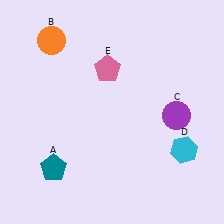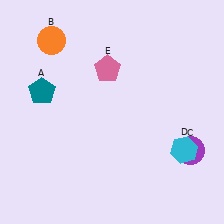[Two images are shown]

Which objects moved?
The objects that moved are: the teal pentagon (A), the purple circle (C).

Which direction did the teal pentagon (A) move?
The teal pentagon (A) moved up.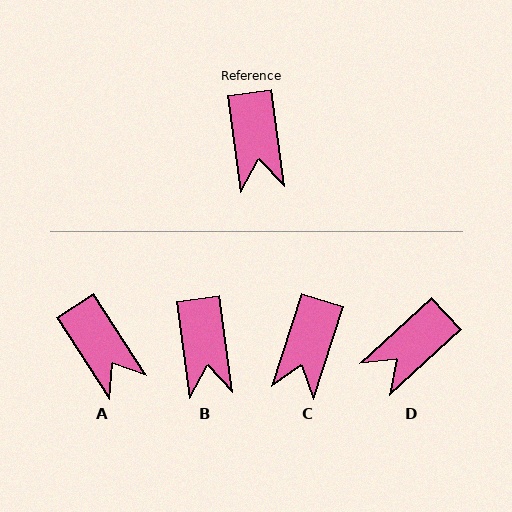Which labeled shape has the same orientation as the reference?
B.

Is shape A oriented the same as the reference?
No, it is off by about 25 degrees.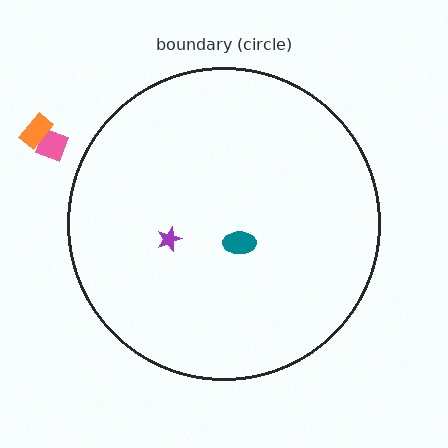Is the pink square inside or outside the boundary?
Outside.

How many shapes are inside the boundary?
2 inside, 2 outside.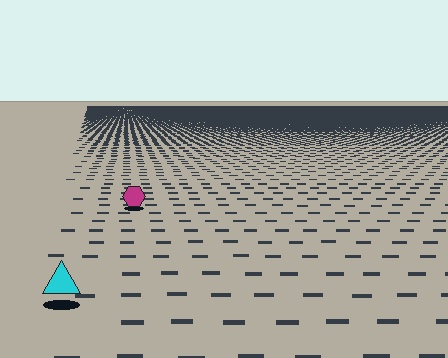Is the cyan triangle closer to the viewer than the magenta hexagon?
Yes. The cyan triangle is closer — you can tell from the texture gradient: the ground texture is coarser near it.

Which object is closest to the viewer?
The cyan triangle is closest. The texture marks near it are larger and more spread out.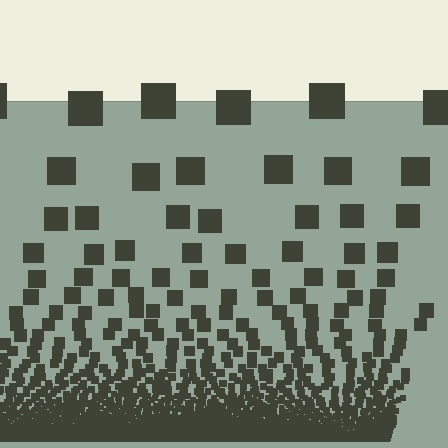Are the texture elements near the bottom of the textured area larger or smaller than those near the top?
Smaller. The gradient is inverted — elements near the bottom are smaller and denser.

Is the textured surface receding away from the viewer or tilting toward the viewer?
The surface appears to tilt toward the viewer. Texture elements get larger and sparser toward the top.